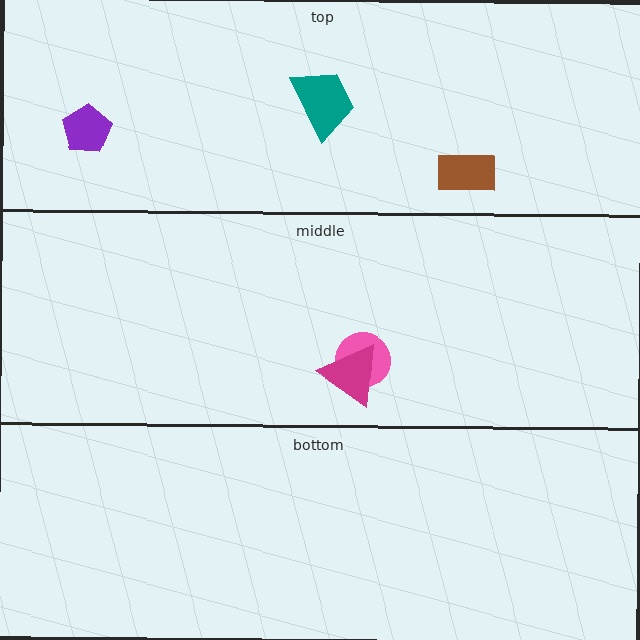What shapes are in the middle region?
The pink circle, the magenta triangle.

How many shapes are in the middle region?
2.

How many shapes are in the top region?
3.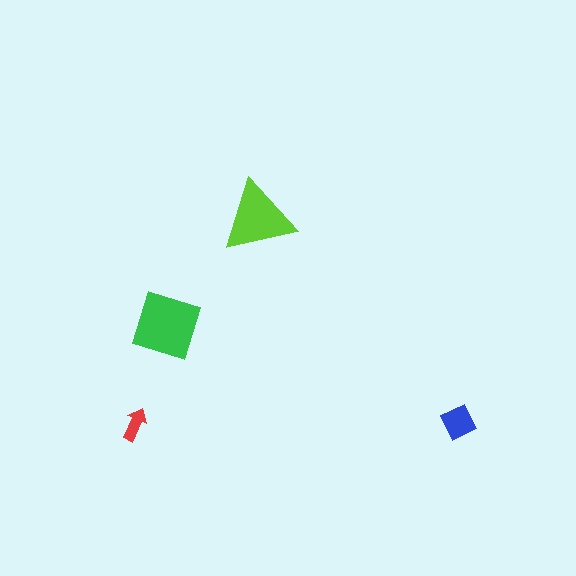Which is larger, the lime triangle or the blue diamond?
The lime triangle.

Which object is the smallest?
The red arrow.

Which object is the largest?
The green square.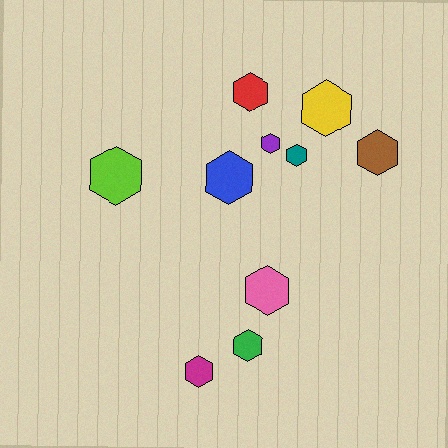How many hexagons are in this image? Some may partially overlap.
There are 10 hexagons.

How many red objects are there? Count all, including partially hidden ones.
There is 1 red object.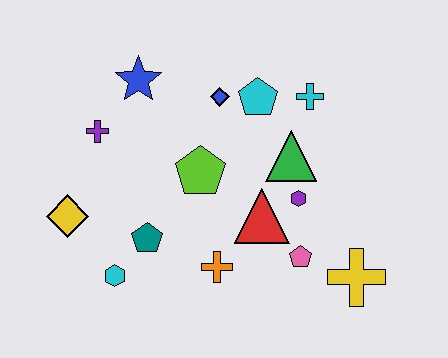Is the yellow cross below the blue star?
Yes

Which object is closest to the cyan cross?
The cyan pentagon is closest to the cyan cross.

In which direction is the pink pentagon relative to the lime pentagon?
The pink pentagon is to the right of the lime pentagon.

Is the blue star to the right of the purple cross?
Yes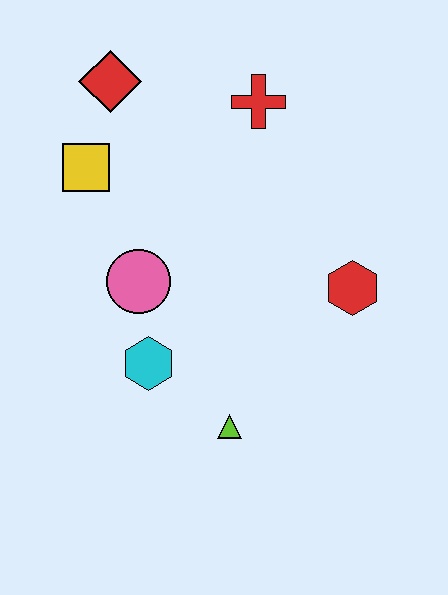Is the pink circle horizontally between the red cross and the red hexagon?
No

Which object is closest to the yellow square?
The red diamond is closest to the yellow square.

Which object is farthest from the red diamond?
The lime triangle is farthest from the red diamond.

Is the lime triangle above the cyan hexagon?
No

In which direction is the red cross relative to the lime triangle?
The red cross is above the lime triangle.